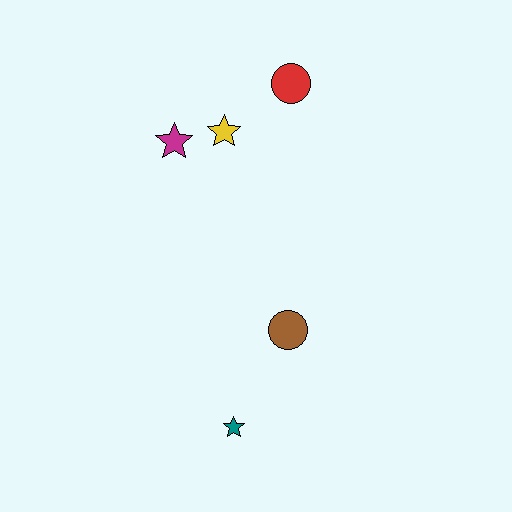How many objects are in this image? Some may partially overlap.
There are 5 objects.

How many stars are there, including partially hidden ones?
There are 3 stars.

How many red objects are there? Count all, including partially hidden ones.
There is 1 red object.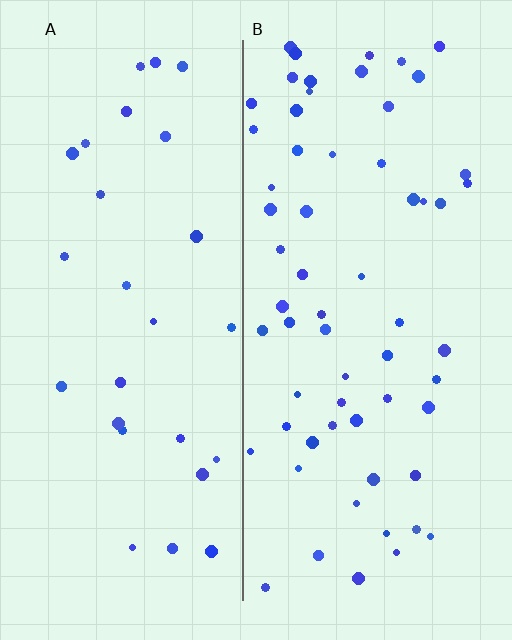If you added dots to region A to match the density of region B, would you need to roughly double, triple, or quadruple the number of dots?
Approximately double.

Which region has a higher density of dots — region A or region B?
B (the right).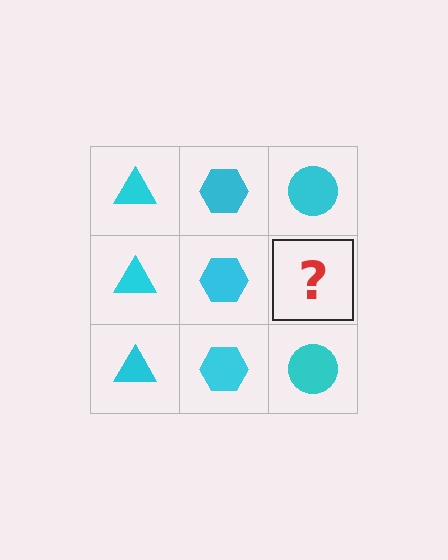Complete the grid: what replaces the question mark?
The question mark should be replaced with a cyan circle.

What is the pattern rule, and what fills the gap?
The rule is that each column has a consistent shape. The gap should be filled with a cyan circle.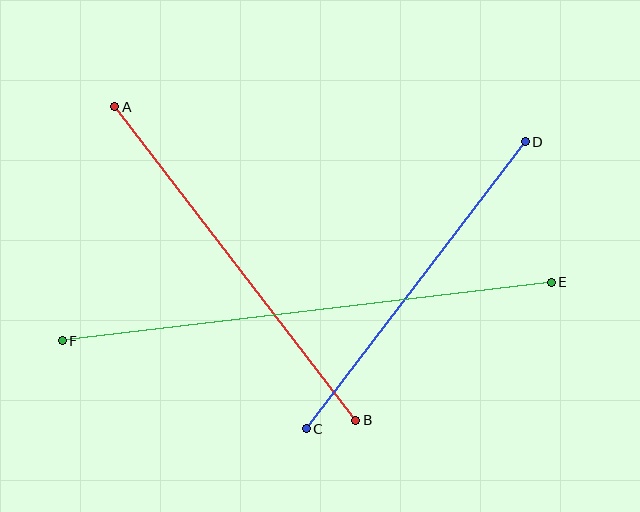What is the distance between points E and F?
The distance is approximately 492 pixels.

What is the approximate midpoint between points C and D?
The midpoint is at approximately (416, 285) pixels.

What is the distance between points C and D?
The distance is approximately 361 pixels.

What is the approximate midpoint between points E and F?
The midpoint is at approximately (307, 312) pixels.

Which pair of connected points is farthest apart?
Points E and F are farthest apart.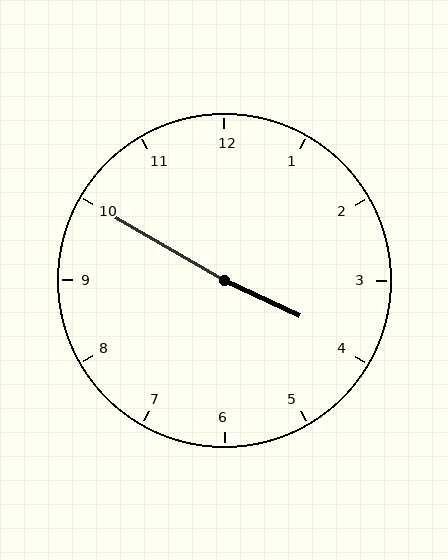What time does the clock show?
3:50.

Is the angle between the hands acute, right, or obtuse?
It is obtuse.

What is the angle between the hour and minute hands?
Approximately 175 degrees.